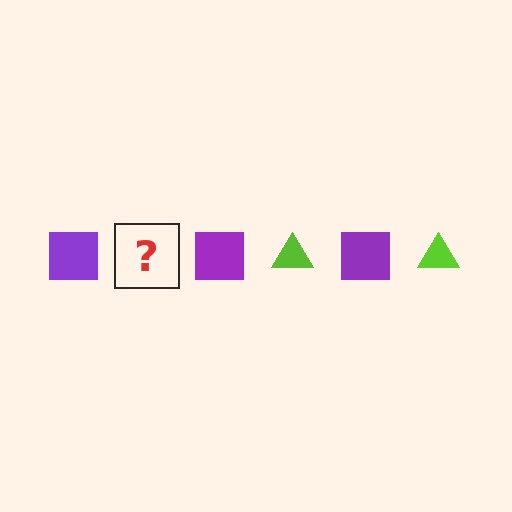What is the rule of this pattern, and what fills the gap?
The rule is that the pattern alternates between purple square and lime triangle. The gap should be filled with a lime triangle.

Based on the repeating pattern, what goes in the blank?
The blank should be a lime triangle.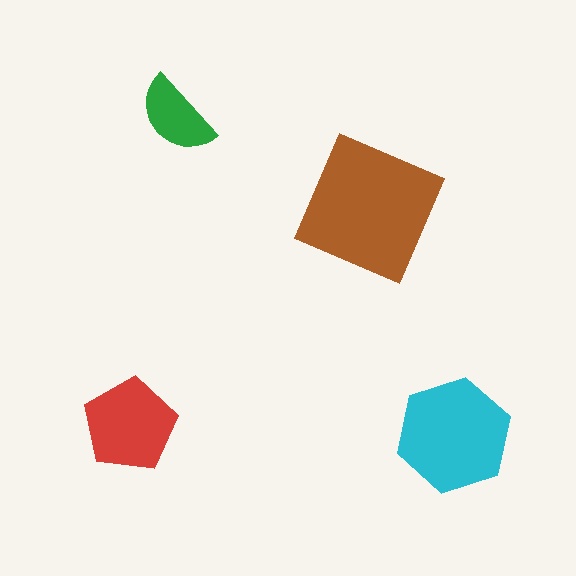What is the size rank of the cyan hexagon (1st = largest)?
2nd.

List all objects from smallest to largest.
The green semicircle, the red pentagon, the cyan hexagon, the brown square.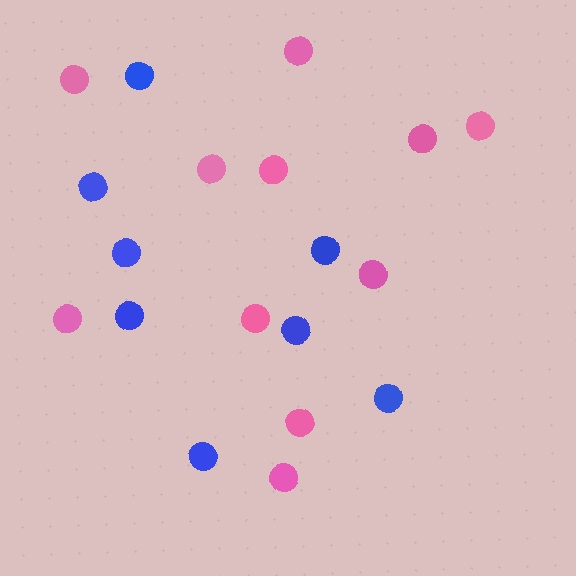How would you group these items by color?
There are 2 groups: one group of pink circles (11) and one group of blue circles (8).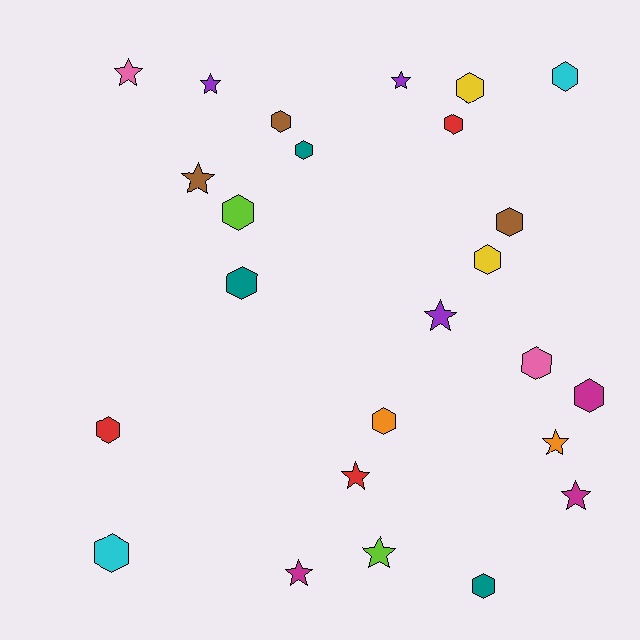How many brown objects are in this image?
There are 3 brown objects.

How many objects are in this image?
There are 25 objects.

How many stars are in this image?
There are 10 stars.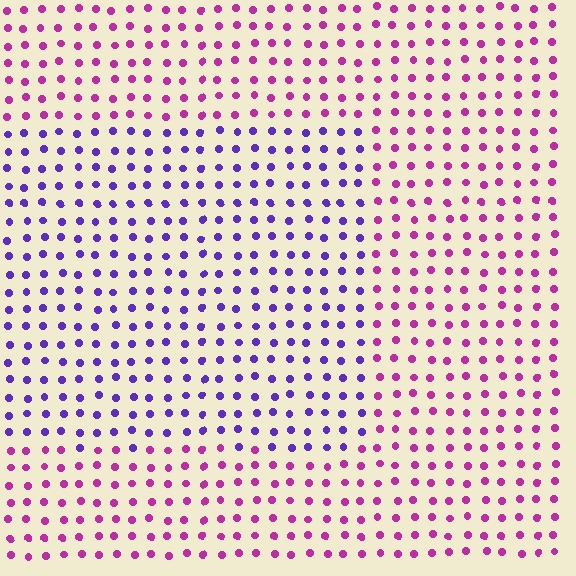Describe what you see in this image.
The image is filled with small magenta elements in a uniform arrangement. A rectangle-shaped region is visible where the elements are tinted to a slightly different hue, forming a subtle color boundary.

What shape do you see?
I see a rectangle.